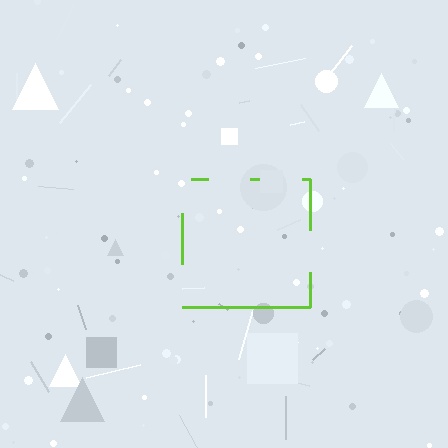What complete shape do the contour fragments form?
The contour fragments form a square.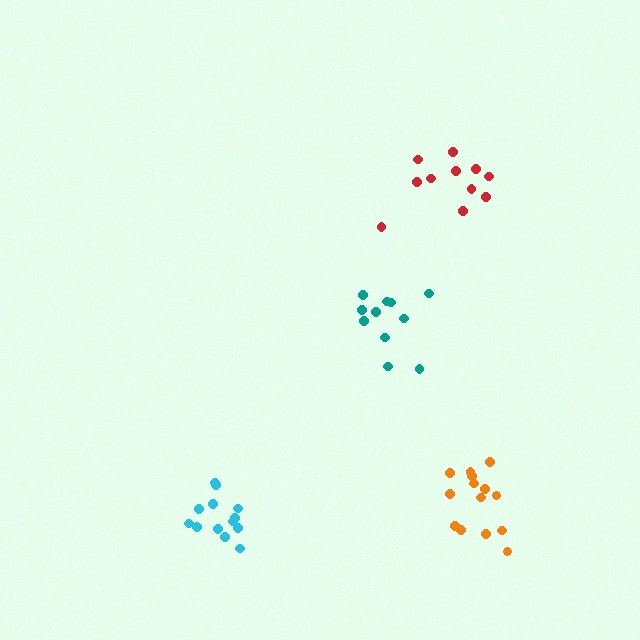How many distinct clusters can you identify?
There are 4 distinct clusters.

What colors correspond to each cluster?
The clusters are colored: orange, teal, red, cyan.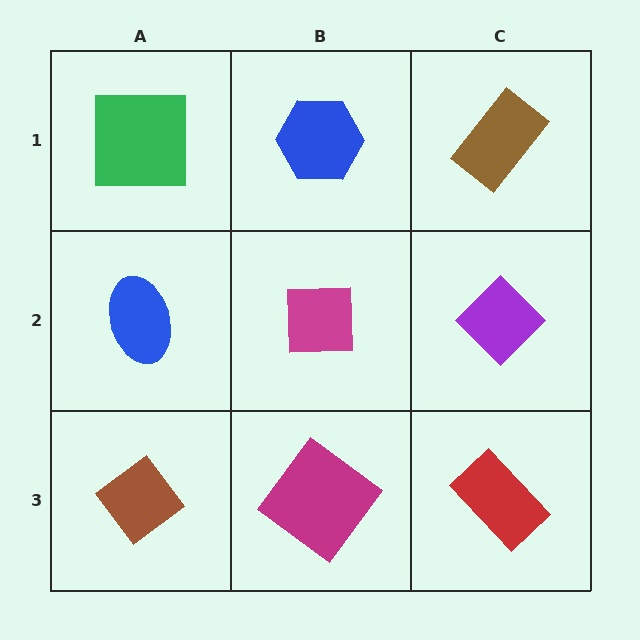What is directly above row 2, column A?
A green square.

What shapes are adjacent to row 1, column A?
A blue ellipse (row 2, column A), a blue hexagon (row 1, column B).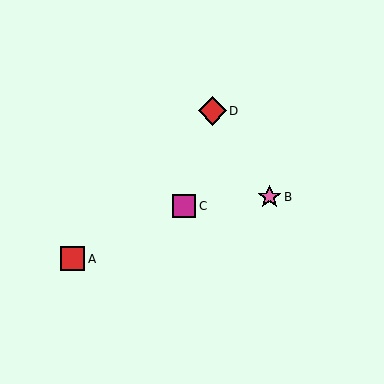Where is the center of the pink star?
The center of the pink star is at (269, 197).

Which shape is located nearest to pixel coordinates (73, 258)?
The red square (labeled A) at (72, 259) is nearest to that location.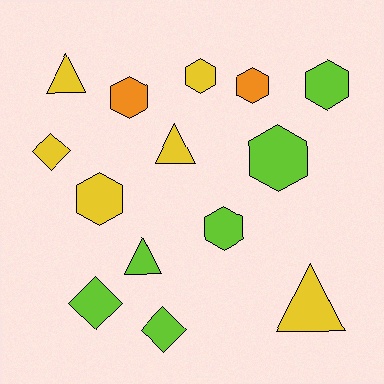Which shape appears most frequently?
Hexagon, with 7 objects.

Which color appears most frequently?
Yellow, with 6 objects.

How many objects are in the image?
There are 14 objects.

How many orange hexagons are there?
There are 2 orange hexagons.